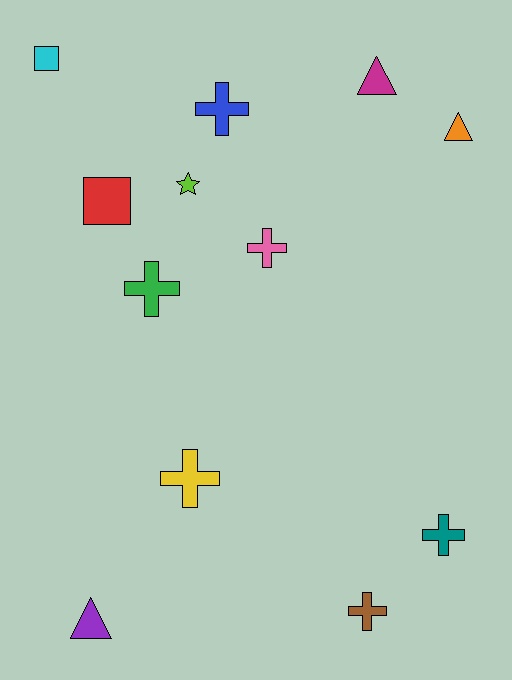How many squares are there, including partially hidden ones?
There are 2 squares.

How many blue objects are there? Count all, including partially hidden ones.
There is 1 blue object.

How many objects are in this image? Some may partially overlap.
There are 12 objects.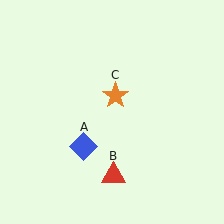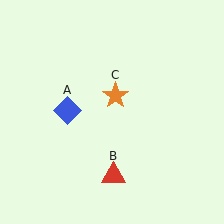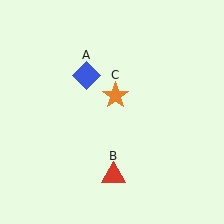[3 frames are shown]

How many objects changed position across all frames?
1 object changed position: blue diamond (object A).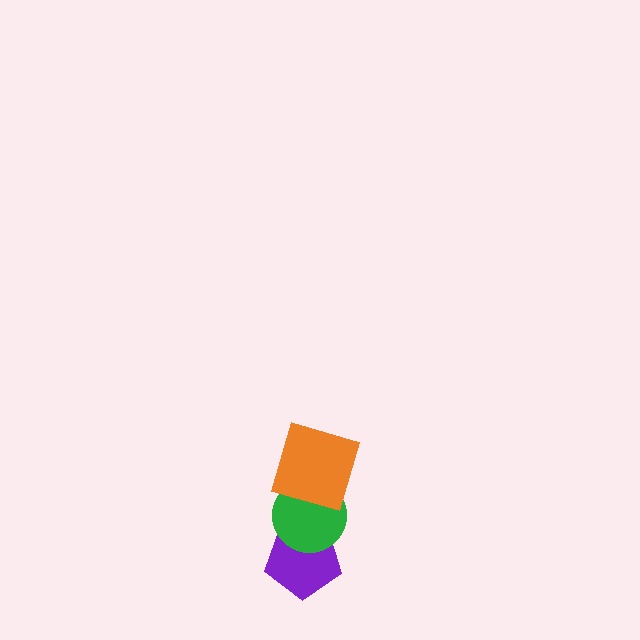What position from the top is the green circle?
The green circle is 2nd from the top.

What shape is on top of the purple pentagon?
The green circle is on top of the purple pentagon.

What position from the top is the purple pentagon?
The purple pentagon is 3rd from the top.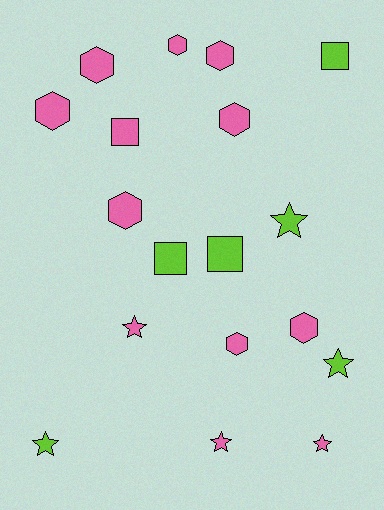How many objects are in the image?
There are 18 objects.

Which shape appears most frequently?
Hexagon, with 8 objects.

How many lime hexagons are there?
There are no lime hexagons.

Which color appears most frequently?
Pink, with 12 objects.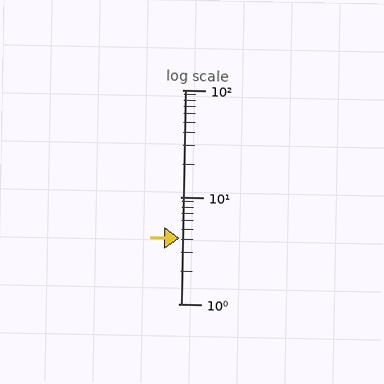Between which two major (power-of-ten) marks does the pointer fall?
The pointer is between 1 and 10.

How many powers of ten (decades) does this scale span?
The scale spans 2 decades, from 1 to 100.